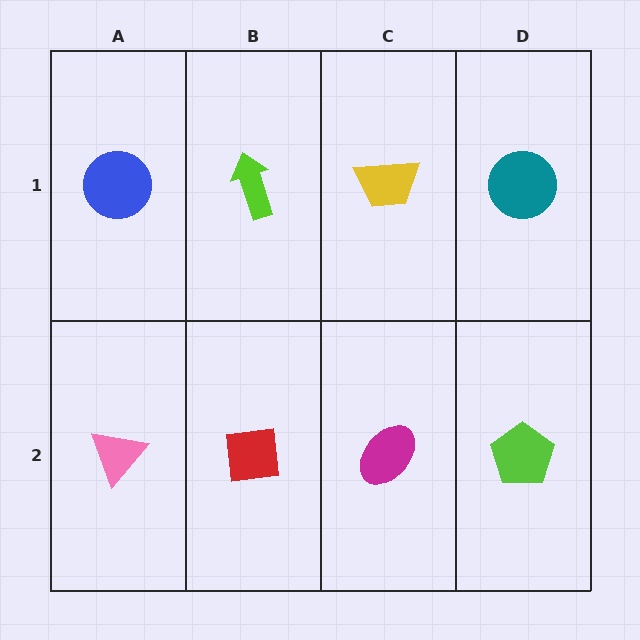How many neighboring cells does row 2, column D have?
2.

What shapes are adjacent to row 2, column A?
A blue circle (row 1, column A), a red square (row 2, column B).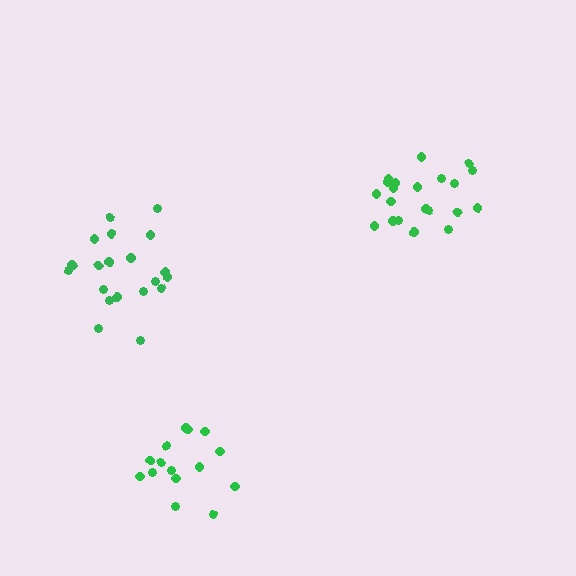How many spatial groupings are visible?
There are 3 spatial groupings.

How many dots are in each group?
Group 1: 21 dots, Group 2: 20 dots, Group 3: 15 dots (56 total).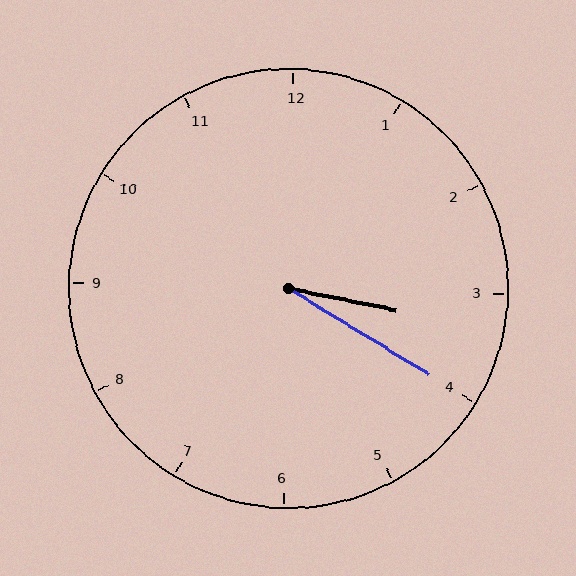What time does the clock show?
3:20.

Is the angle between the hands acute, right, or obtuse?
It is acute.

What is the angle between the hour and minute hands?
Approximately 20 degrees.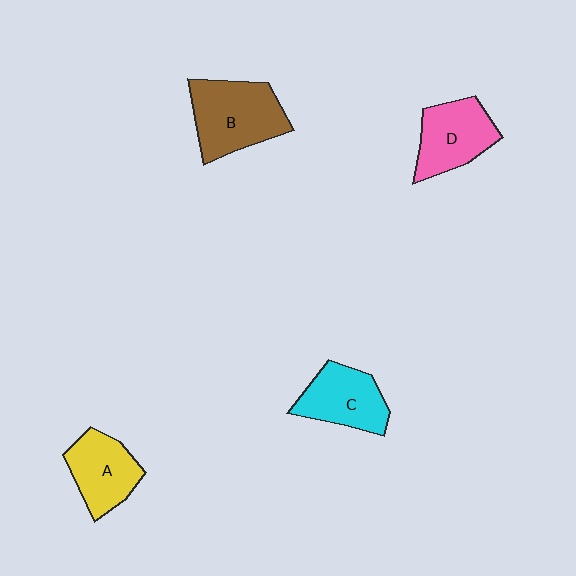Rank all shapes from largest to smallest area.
From largest to smallest: B (brown), D (pink), C (cyan), A (yellow).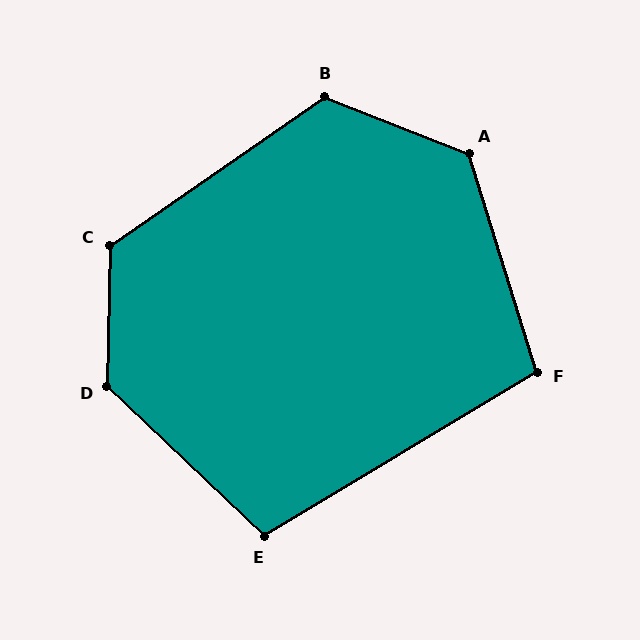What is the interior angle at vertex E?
Approximately 105 degrees (obtuse).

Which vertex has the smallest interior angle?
F, at approximately 104 degrees.